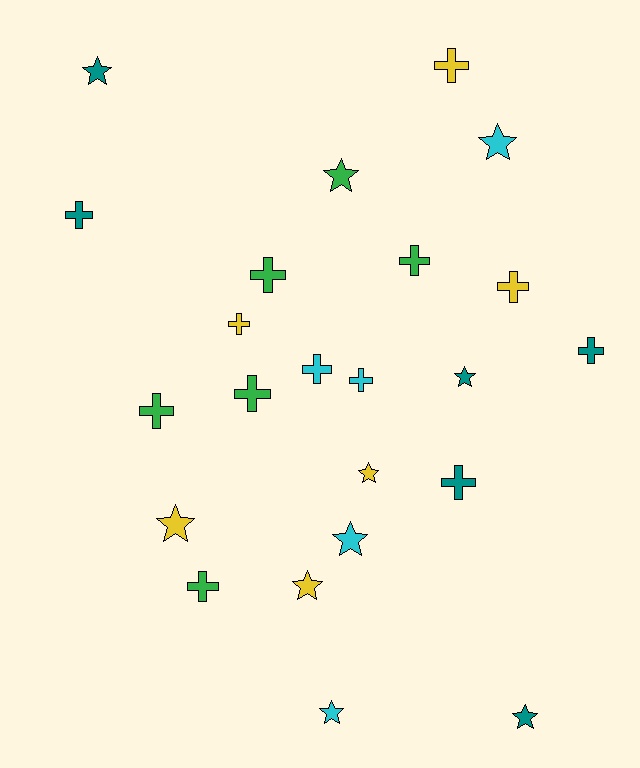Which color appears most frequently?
Green, with 6 objects.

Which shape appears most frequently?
Cross, with 13 objects.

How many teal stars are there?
There are 3 teal stars.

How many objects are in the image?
There are 23 objects.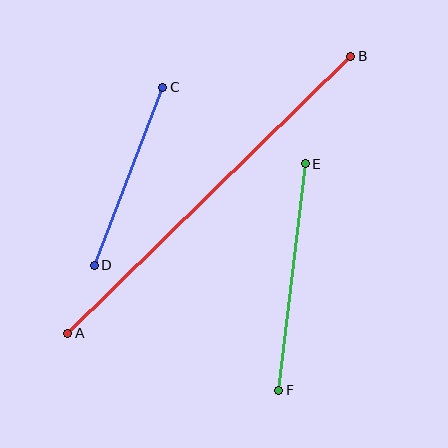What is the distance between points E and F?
The distance is approximately 228 pixels.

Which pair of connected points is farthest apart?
Points A and B are farthest apart.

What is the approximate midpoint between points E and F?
The midpoint is at approximately (292, 277) pixels.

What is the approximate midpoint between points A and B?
The midpoint is at approximately (209, 195) pixels.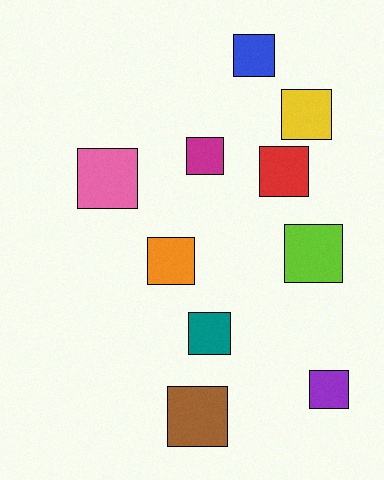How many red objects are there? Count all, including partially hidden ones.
There is 1 red object.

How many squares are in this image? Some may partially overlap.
There are 10 squares.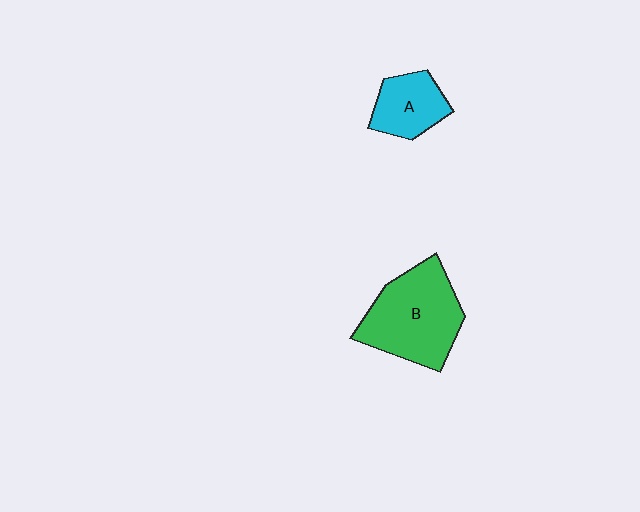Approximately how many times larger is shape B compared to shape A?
Approximately 2.0 times.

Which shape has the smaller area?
Shape A (cyan).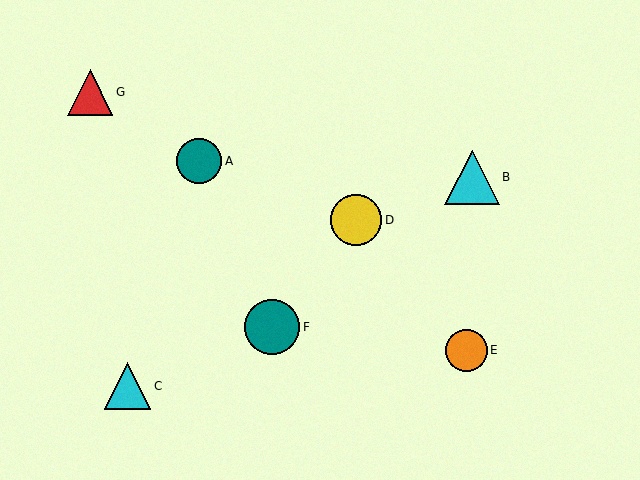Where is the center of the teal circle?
The center of the teal circle is at (272, 327).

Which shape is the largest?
The teal circle (labeled F) is the largest.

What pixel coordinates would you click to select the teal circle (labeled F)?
Click at (272, 327) to select the teal circle F.